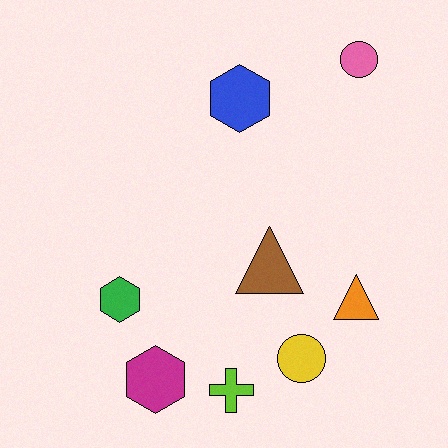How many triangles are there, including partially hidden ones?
There are 2 triangles.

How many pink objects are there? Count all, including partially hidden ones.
There is 1 pink object.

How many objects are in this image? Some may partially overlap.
There are 8 objects.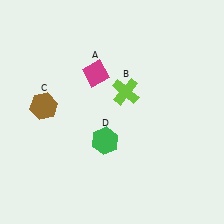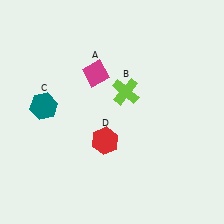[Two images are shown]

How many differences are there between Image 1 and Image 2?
There are 2 differences between the two images.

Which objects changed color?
C changed from brown to teal. D changed from green to red.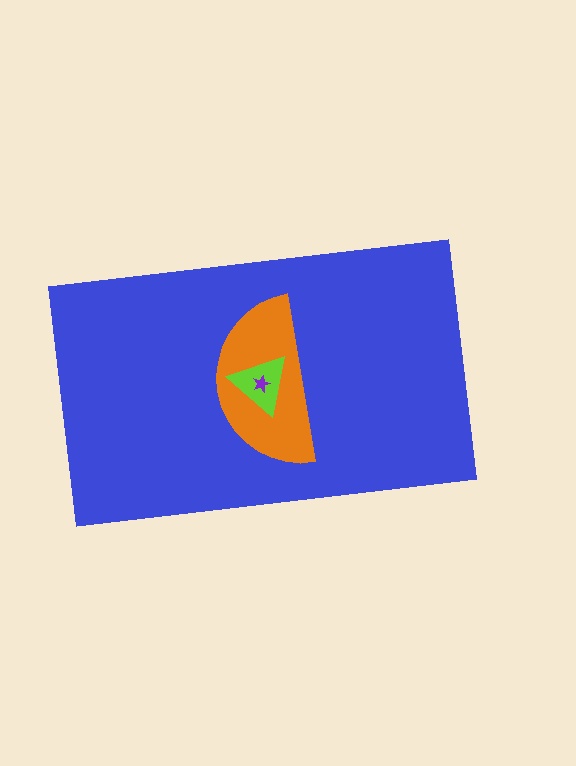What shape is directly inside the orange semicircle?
The lime triangle.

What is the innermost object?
The purple star.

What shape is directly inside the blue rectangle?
The orange semicircle.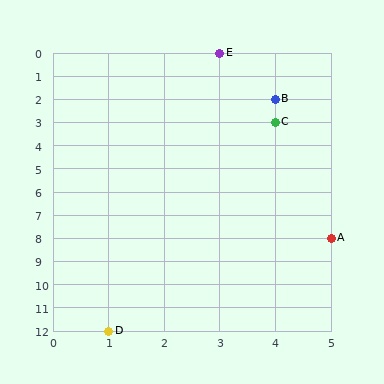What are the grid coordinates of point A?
Point A is at grid coordinates (5, 8).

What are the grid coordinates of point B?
Point B is at grid coordinates (4, 2).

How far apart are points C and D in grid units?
Points C and D are 3 columns and 9 rows apart (about 9.5 grid units diagonally).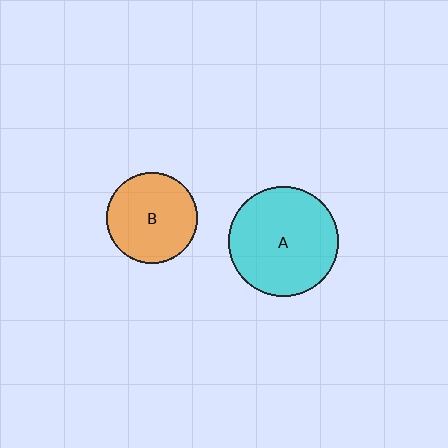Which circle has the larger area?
Circle A (cyan).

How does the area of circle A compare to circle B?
Approximately 1.5 times.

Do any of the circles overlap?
No, none of the circles overlap.